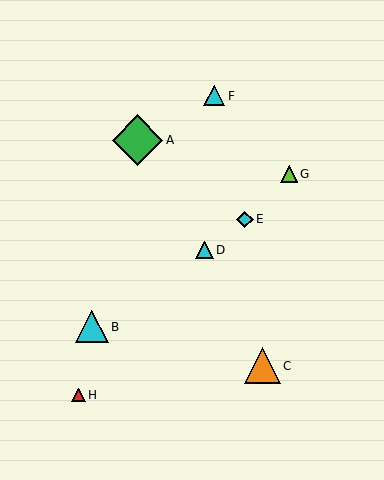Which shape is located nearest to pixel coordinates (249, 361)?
The orange triangle (labeled C) at (262, 366) is nearest to that location.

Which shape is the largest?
The green diamond (labeled A) is the largest.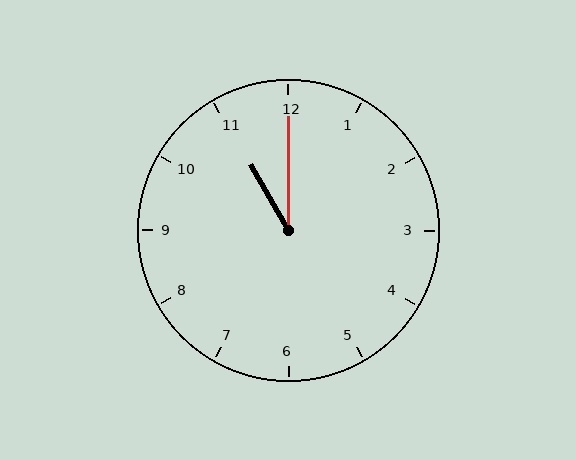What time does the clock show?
11:00.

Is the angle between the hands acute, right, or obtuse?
It is acute.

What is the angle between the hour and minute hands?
Approximately 30 degrees.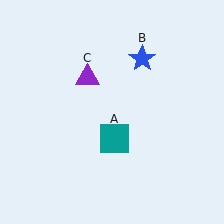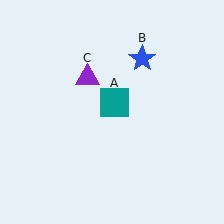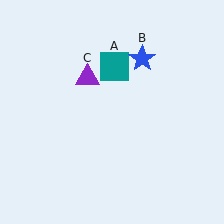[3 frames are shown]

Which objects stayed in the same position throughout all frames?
Blue star (object B) and purple triangle (object C) remained stationary.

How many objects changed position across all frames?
1 object changed position: teal square (object A).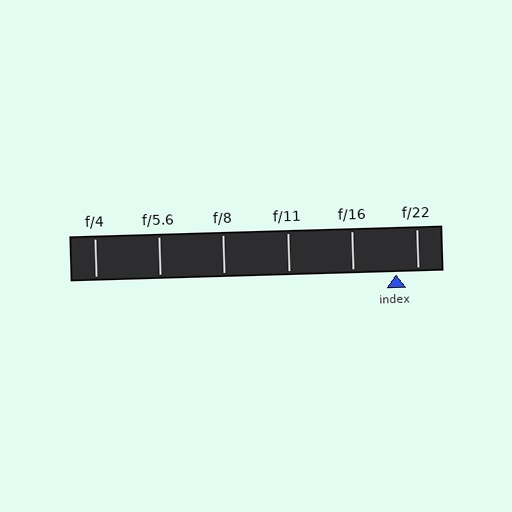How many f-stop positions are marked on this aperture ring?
There are 6 f-stop positions marked.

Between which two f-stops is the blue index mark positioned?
The index mark is between f/16 and f/22.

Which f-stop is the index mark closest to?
The index mark is closest to f/22.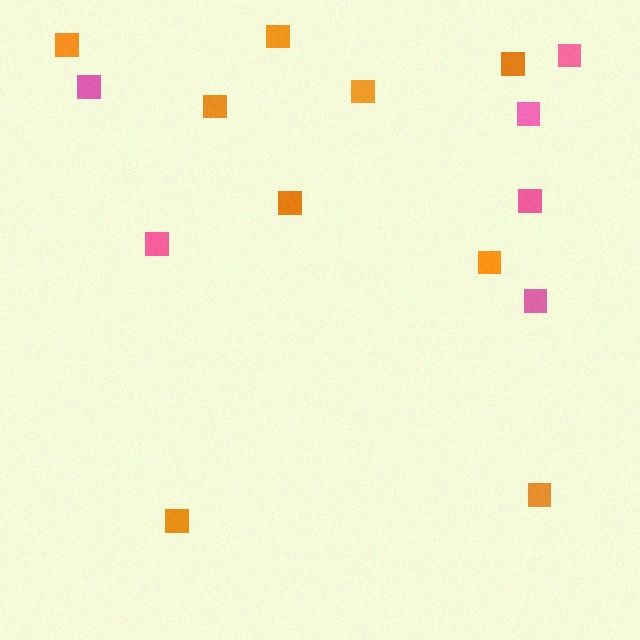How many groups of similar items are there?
There are 2 groups: one group of orange squares (9) and one group of pink squares (6).